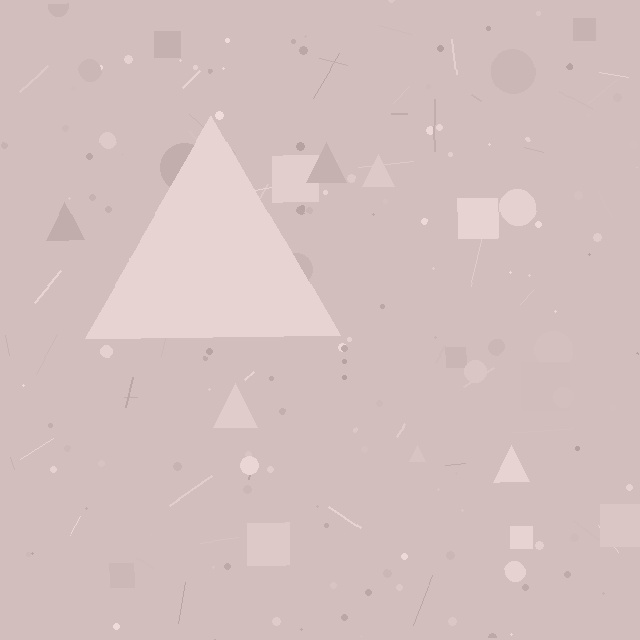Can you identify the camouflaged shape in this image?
The camouflaged shape is a triangle.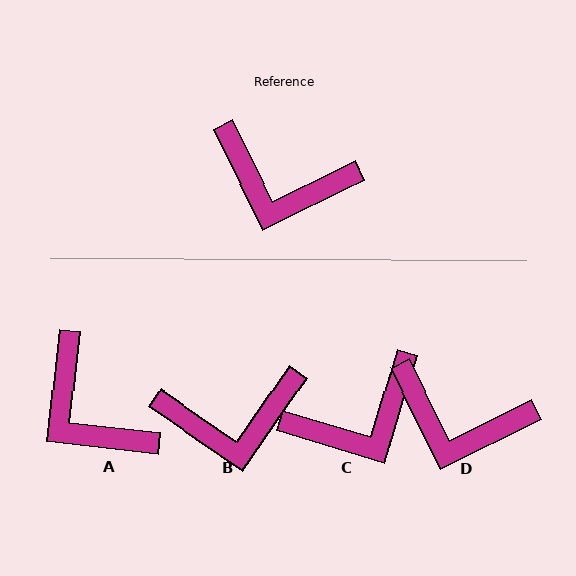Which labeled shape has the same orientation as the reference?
D.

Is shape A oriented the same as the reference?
No, it is off by about 33 degrees.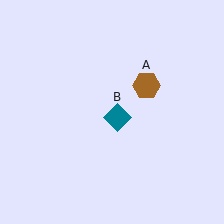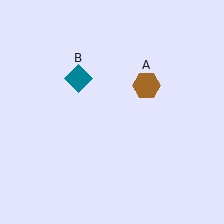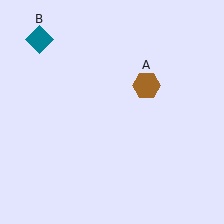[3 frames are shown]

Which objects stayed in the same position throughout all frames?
Brown hexagon (object A) remained stationary.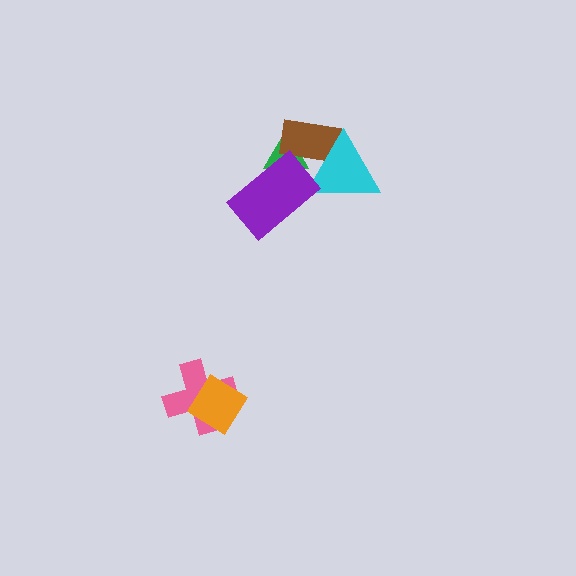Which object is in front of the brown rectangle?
The cyan triangle is in front of the brown rectangle.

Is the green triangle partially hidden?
Yes, it is partially covered by another shape.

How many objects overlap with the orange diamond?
1 object overlaps with the orange diamond.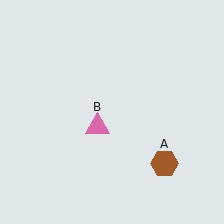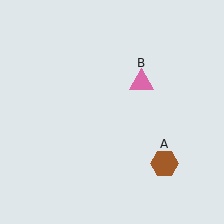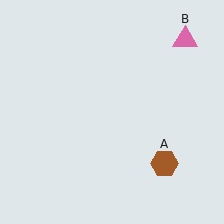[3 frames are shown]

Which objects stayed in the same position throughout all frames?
Brown hexagon (object A) remained stationary.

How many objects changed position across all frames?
1 object changed position: pink triangle (object B).